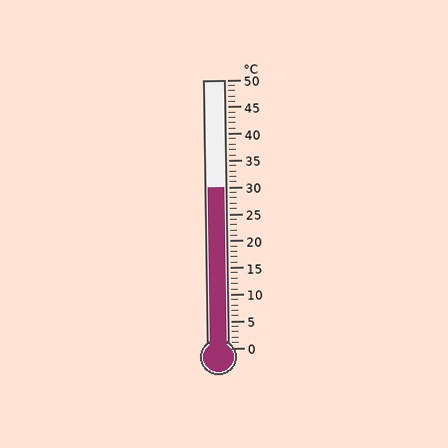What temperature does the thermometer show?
The thermometer shows approximately 30°C.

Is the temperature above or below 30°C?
The temperature is at 30°C.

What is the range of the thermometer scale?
The thermometer scale ranges from 0°C to 50°C.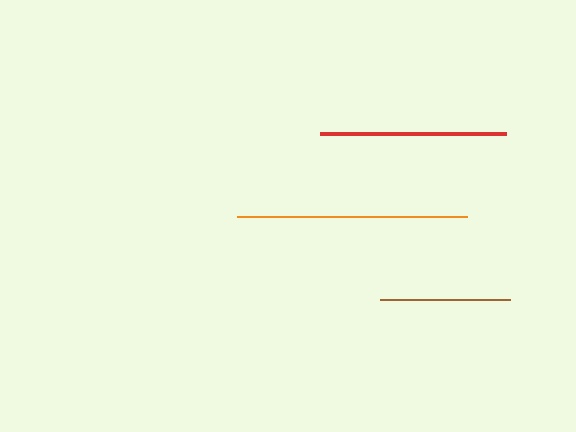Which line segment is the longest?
The orange line is the longest at approximately 230 pixels.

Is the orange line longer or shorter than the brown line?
The orange line is longer than the brown line.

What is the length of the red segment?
The red segment is approximately 187 pixels long.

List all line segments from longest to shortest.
From longest to shortest: orange, red, brown.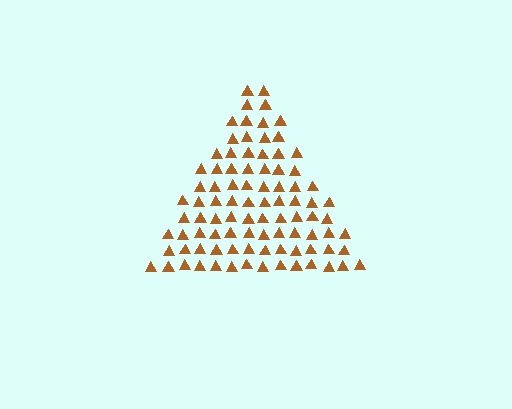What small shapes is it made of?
It is made of small triangles.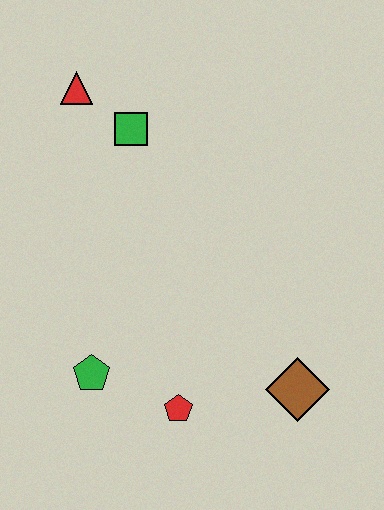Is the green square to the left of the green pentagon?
No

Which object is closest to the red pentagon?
The green pentagon is closest to the red pentagon.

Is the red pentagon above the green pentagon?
No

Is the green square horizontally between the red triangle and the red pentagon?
Yes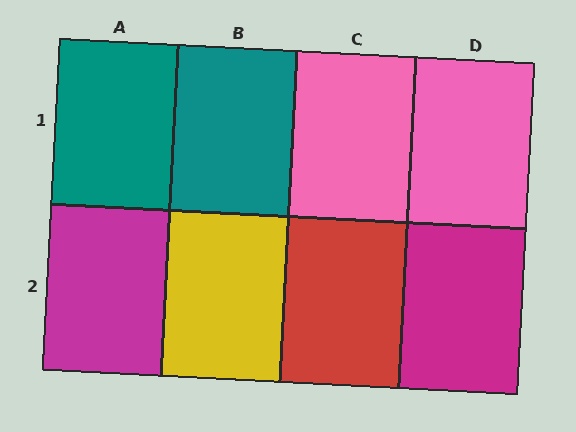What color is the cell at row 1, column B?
Teal.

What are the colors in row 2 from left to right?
Magenta, yellow, red, magenta.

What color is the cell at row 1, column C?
Pink.